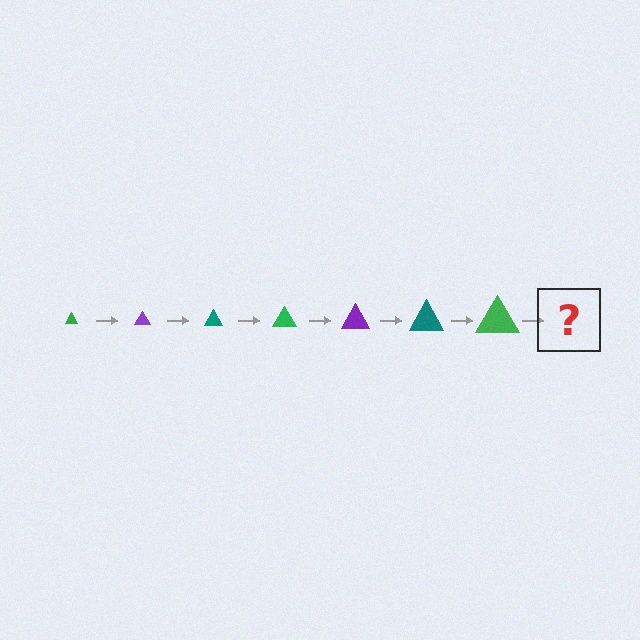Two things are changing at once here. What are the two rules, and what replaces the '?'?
The two rules are that the triangle grows larger each step and the color cycles through green, purple, and teal. The '?' should be a purple triangle, larger than the previous one.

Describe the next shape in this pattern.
It should be a purple triangle, larger than the previous one.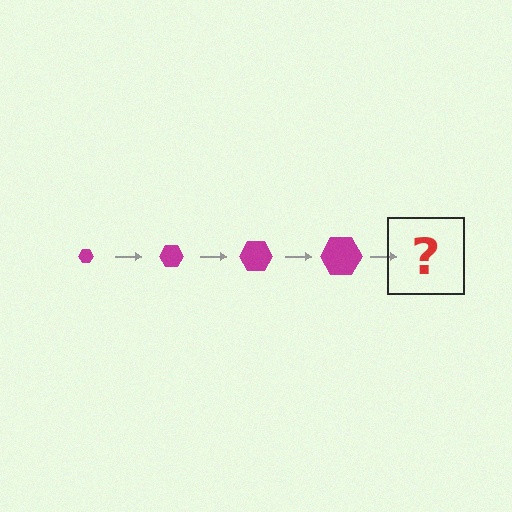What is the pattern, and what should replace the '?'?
The pattern is that the hexagon gets progressively larger each step. The '?' should be a magenta hexagon, larger than the previous one.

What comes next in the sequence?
The next element should be a magenta hexagon, larger than the previous one.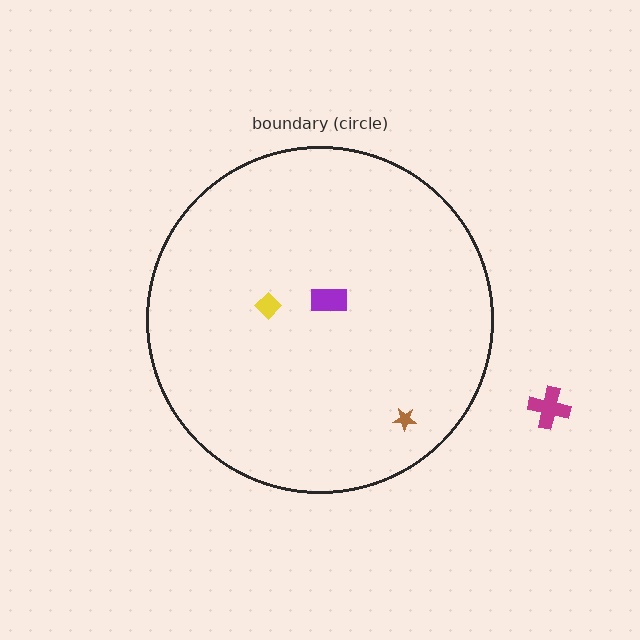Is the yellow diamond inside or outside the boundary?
Inside.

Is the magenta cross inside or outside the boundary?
Outside.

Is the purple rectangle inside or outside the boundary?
Inside.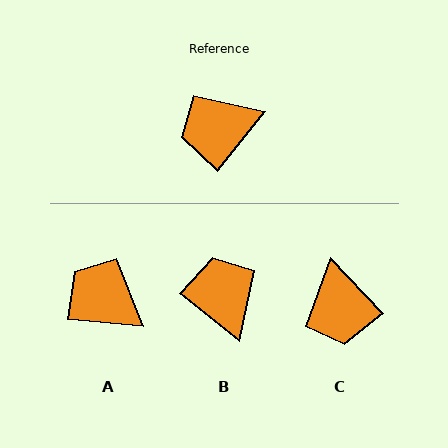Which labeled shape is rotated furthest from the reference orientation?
B, about 90 degrees away.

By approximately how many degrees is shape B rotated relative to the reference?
Approximately 90 degrees clockwise.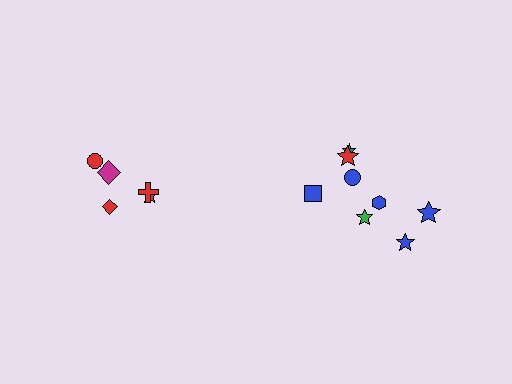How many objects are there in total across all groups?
There are 13 objects.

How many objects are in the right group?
There are 8 objects.